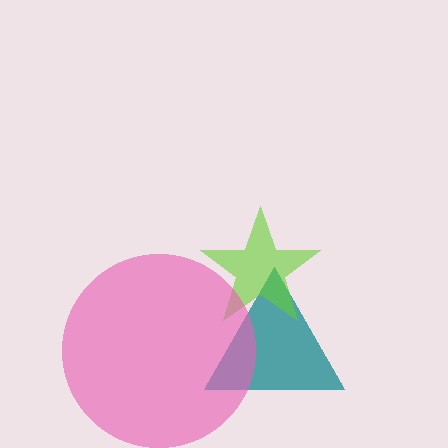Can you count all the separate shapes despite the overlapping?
Yes, there are 3 separate shapes.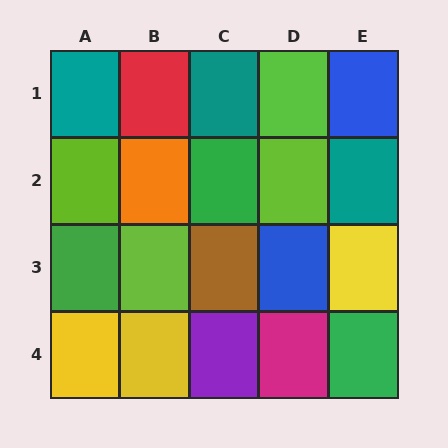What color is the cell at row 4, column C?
Purple.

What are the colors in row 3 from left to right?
Green, lime, brown, blue, yellow.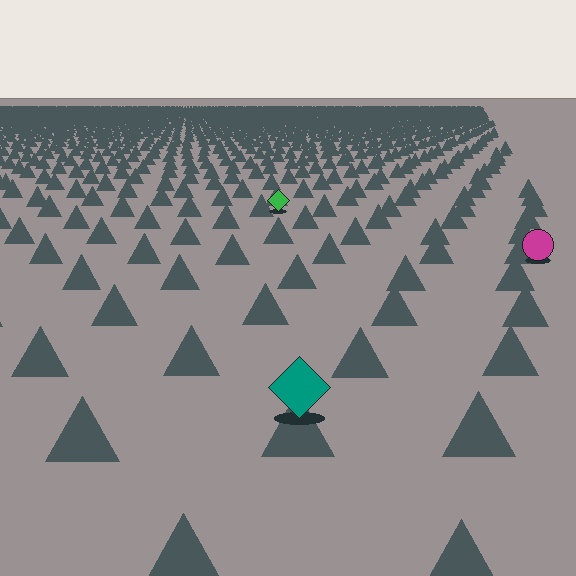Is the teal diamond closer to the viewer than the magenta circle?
Yes. The teal diamond is closer — you can tell from the texture gradient: the ground texture is coarser near it.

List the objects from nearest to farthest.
From nearest to farthest: the teal diamond, the magenta circle, the green diamond.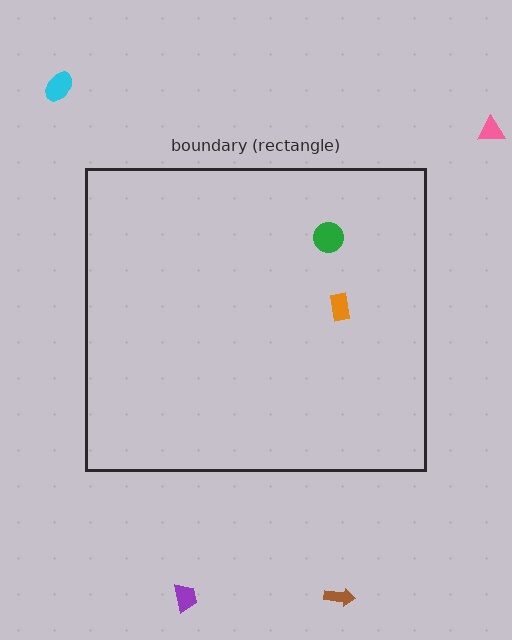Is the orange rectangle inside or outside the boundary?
Inside.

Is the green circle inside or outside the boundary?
Inside.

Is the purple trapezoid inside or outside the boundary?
Outside.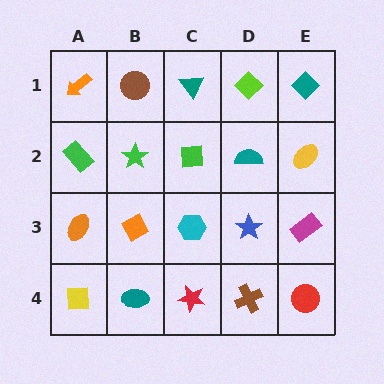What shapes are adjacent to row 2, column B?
A brown circle (row 1, column B), an orange diamond (row 3, column B), a green rectangle (row 2, column A), a green square (row 2, column C).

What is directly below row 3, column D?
A brown cross.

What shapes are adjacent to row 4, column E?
A magenta rectangle (row 3, column E), a brown cross (row 4, column D).